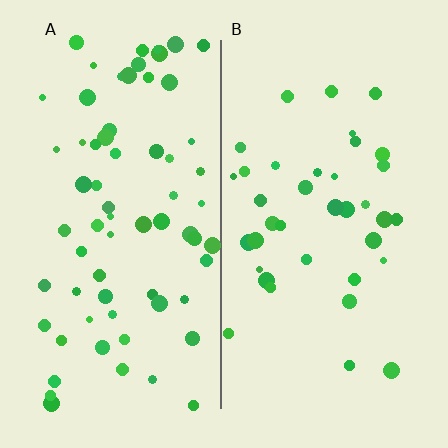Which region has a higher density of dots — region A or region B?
A (the left).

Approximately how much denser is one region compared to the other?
Approximately 1.8× — region A over region B.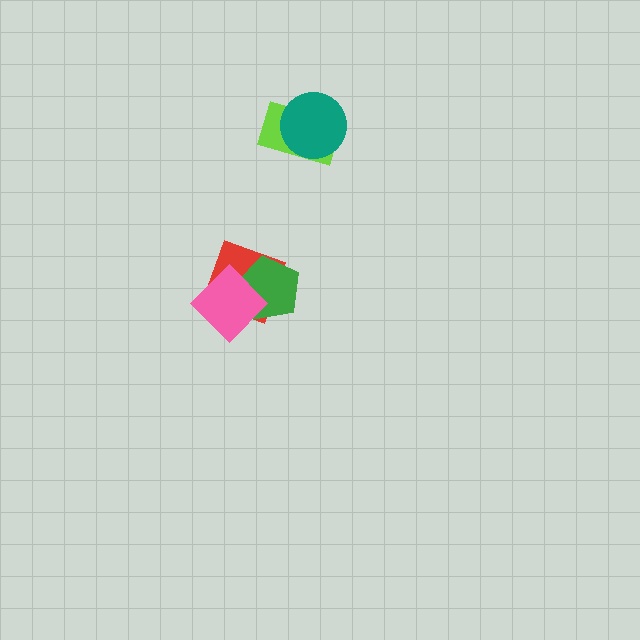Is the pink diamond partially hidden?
No, no other shape covers it.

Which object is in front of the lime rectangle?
The teal circle is in front of the lime rectangle.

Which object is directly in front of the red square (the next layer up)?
The green pentagon is directly in front of the red square.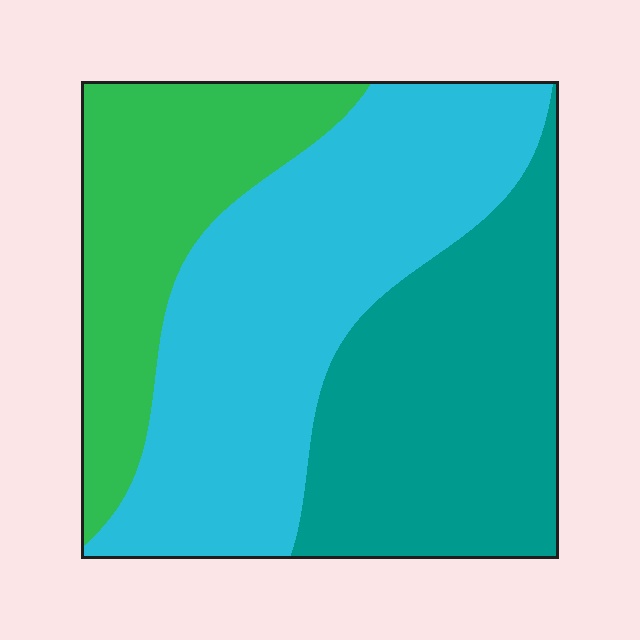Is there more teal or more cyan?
Cyan.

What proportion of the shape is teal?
Teal covers roughly 35% of the shape.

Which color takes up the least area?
Green, at roughly 25%.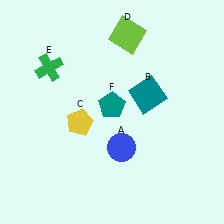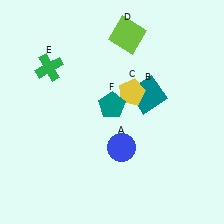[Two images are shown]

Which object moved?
The yellow pentagon (C) moved right.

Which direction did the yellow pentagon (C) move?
The yellow pentagon (C) moved right.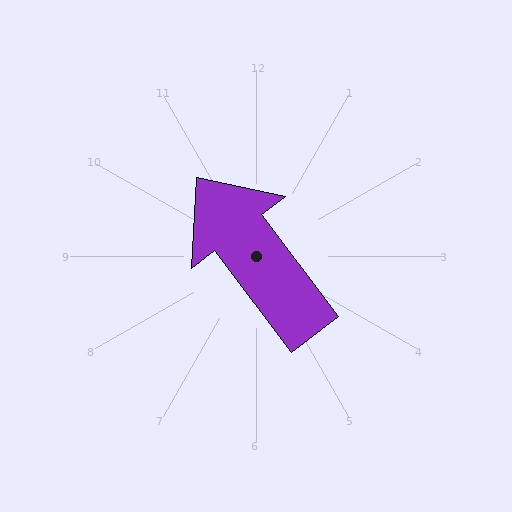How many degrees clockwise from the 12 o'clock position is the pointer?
Approximately 323 degrees.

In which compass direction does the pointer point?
Northwest.